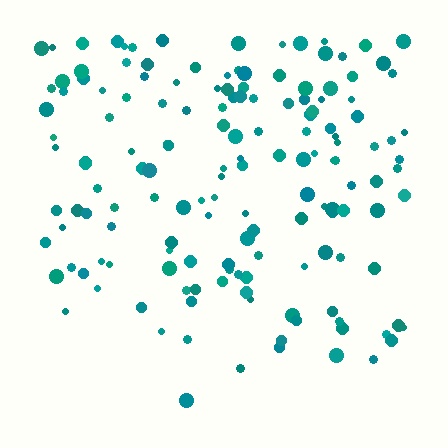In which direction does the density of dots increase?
From bottom to top, with the top side densest.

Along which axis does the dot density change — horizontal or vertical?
Vertical.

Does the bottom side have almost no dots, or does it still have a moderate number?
Still a moderate number, just noticeably fewer than the top.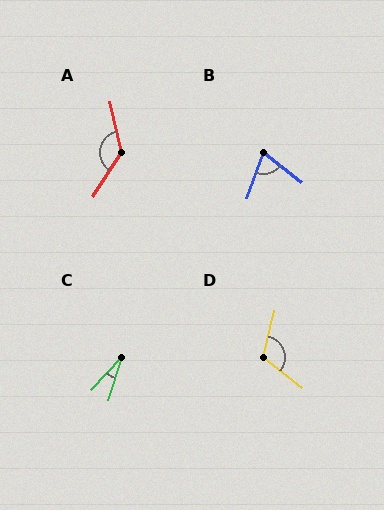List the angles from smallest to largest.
C (25°), B (73°), D (114°), A (134°).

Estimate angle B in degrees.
Approximately 73 degrees.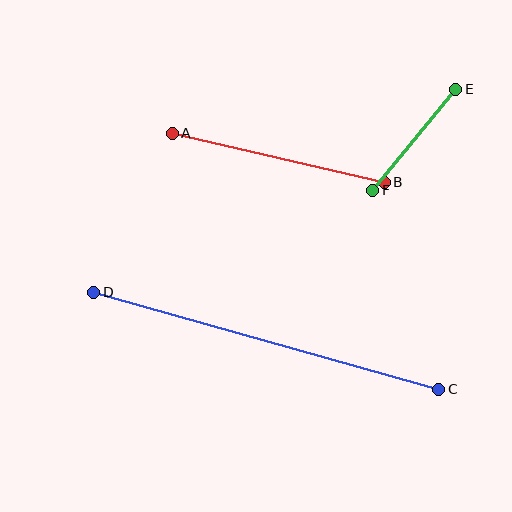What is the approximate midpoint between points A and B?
The midpoint is at approximately (278, 158) pixels.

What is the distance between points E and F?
The distance is approximately 131 pixels.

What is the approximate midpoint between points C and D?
The midpoint is at approximately (266, 341) pixels.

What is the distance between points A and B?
The distance is approximately 218 pixels.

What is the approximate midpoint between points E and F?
The midpoint is at approximately (414, 140) pixels.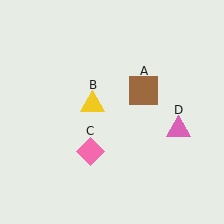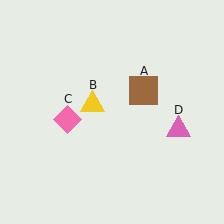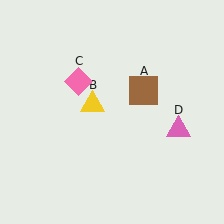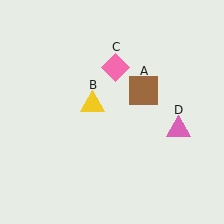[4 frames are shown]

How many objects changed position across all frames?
1 object changed position: pink diamond (object C).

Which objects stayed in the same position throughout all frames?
Brown square (object A) and yellow triangle (object B) and pink triangle (object D) remained stationary.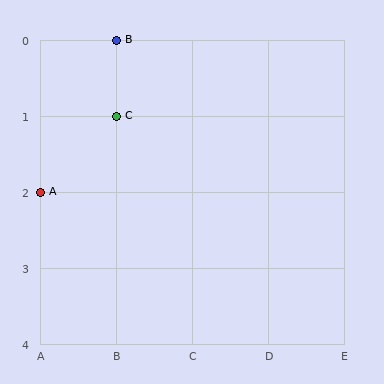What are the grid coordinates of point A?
Point A is at grid coordinates (A, 2).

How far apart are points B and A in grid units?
Points B and A are 1 column and 2 rows apart (about 2.2 grid units diagonally).